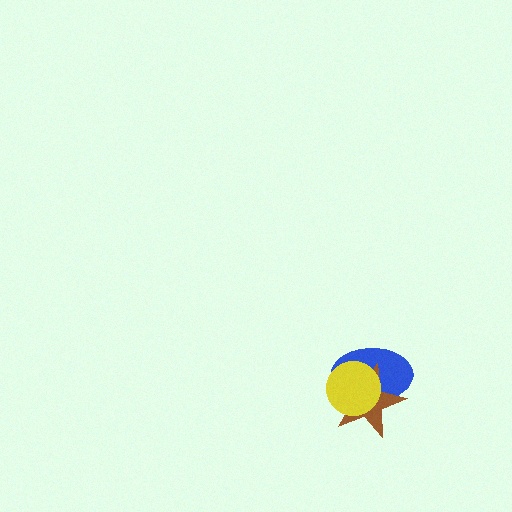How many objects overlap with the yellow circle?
2 objects overlap with the yellow circle.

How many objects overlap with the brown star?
2 objects overlap with the brown star.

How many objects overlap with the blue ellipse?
2 objects overlap with the blue ellipse.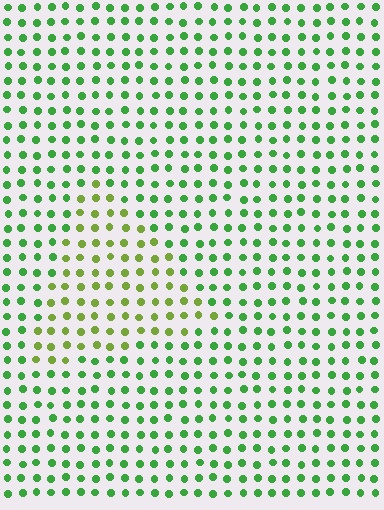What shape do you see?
I see a triangle.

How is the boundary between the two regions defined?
The boundary is defined purely by a slight shift in hue (about 36 degrees). Spacing, size, and orientation are identical on both sides.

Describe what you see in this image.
The image is filled with small green elements in a uniform arrangement. A triangle-shaped region is visible where the elements are tinted to a slightly different hue, forming a subtle color boundary.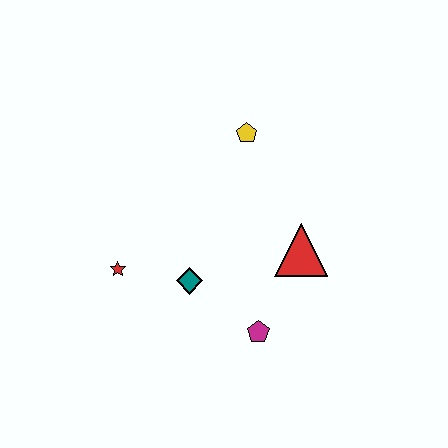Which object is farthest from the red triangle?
The red star is farthest from the red triangle.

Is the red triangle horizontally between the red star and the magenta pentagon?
No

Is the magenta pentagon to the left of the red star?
No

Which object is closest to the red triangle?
The magenta pentagon is closest to the red triangle.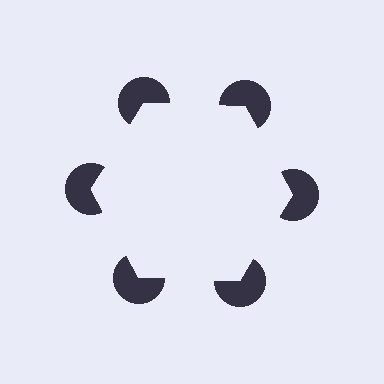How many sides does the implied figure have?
6 sides.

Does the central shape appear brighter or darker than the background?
It typically appears slightly brighter than the background, even though no actual brightness change is drawn.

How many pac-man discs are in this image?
There are 6 — one at each vertex of the illusory hexagon.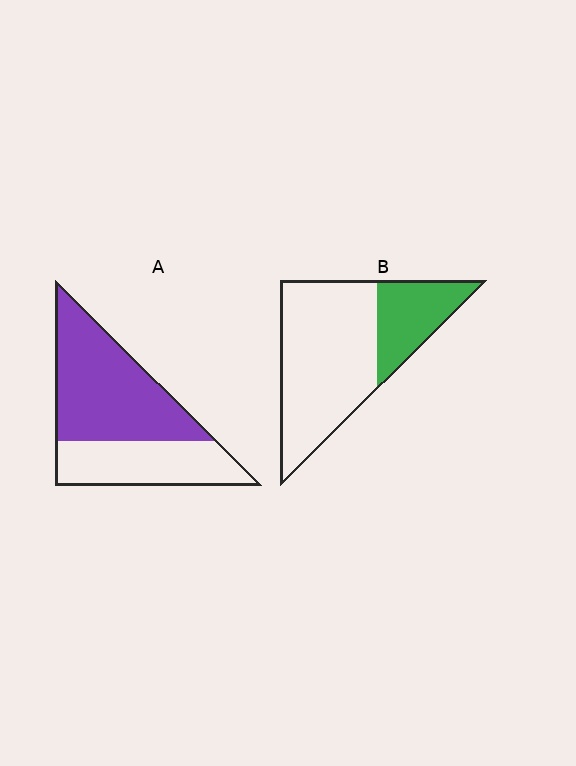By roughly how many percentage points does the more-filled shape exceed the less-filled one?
By roughly 35 percentage points (A over B).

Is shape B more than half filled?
No.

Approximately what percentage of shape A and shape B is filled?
A is approximately 60% and B is approximately 30%.